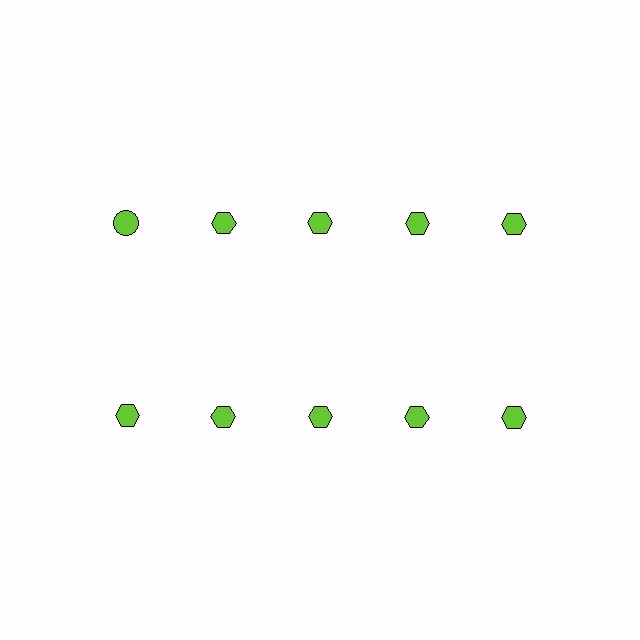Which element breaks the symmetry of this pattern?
The lime circle in the top row, leftmost column breaks the symmetry. All other shapes are lime hexagons.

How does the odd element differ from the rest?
It has a different shape: circle instead of hexagon.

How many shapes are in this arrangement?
There are 10 shapes arranged in a grid pattern.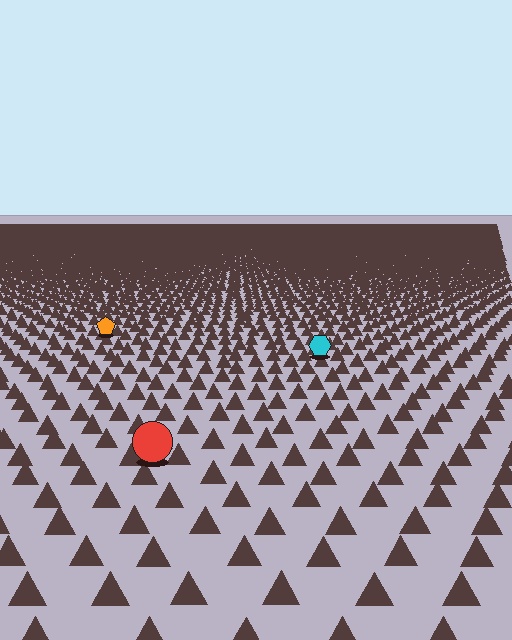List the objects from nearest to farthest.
From nearest to farthest: the red circle, the cyan hexagon, the orange pentagon.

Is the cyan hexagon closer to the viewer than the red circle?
No. The red circle is closer — you can tell from the texture gradient: the ground texture is coarser near it.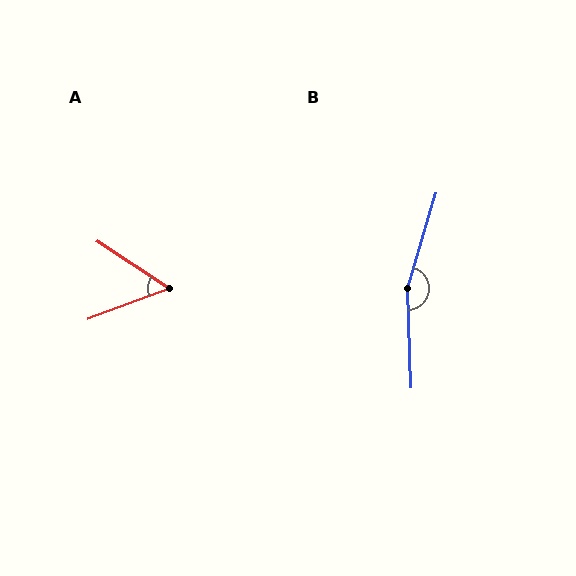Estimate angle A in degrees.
Approximately 54 degrees.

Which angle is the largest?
B, at approximately 161 degrees.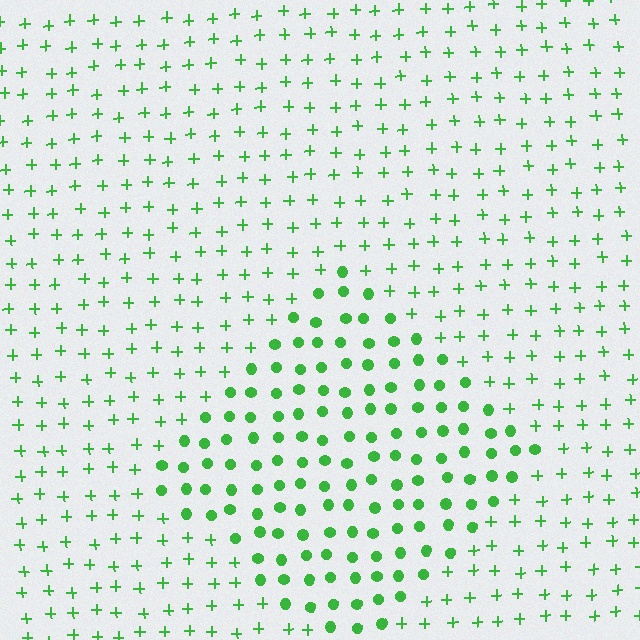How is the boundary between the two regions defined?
The boundary is defined by a change in element shape: circles inside vs. plus signs outside. All elements share the same color and spacing.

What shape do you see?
I see a diamond.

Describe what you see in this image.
The image is filled with small green elements arranged in a uniform grid. A diamond-shaped region contains circles, while the surrounding area contains plus signs. The boundary is defined purely by the change in element shape.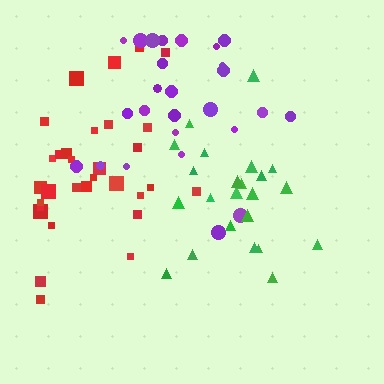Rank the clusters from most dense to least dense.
green, red, purple.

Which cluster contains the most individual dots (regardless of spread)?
Red (32).